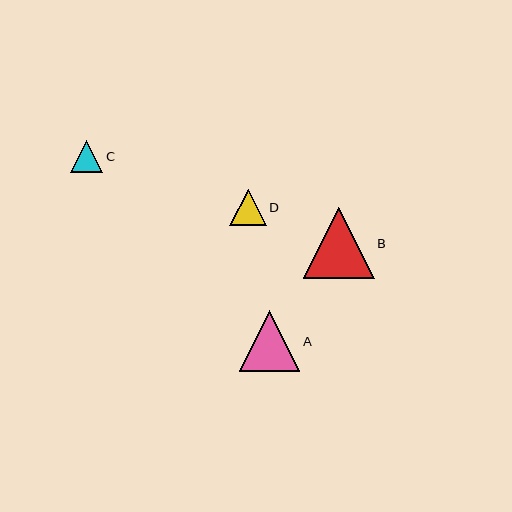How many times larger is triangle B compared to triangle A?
Triangle B is approximately 1.2 times the size of triangle A.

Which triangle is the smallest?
Triangle C is the smallest with a size of approximately 32 pixels.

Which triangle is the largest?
Triangle B is the largest with a size of approximately 71 pixels.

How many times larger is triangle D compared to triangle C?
Triangle D is approximately 1.1 times the size of triangle C.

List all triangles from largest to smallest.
From largest to smallest: B, A, D, C.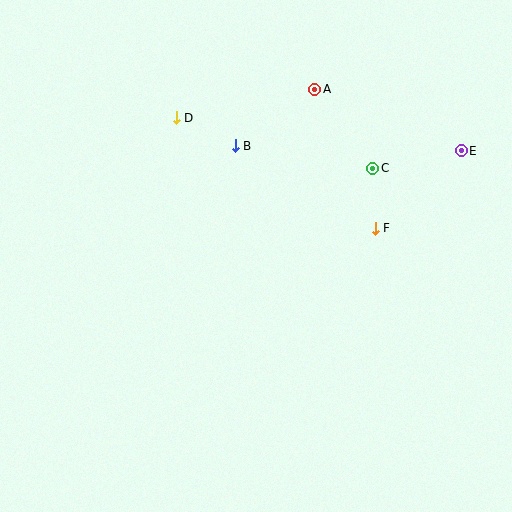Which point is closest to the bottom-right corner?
Point F is closest to the bottom-right corner.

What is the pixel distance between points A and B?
The distance between A and B is 98 pixels.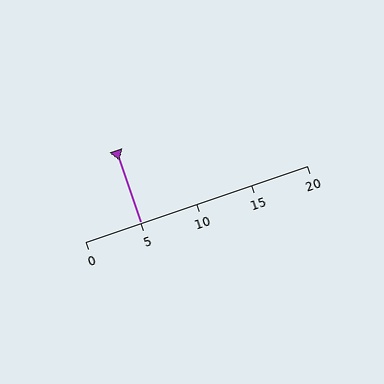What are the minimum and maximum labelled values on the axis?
The axis runs from 0 to 20.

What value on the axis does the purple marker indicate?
The marker indicates approximately 5.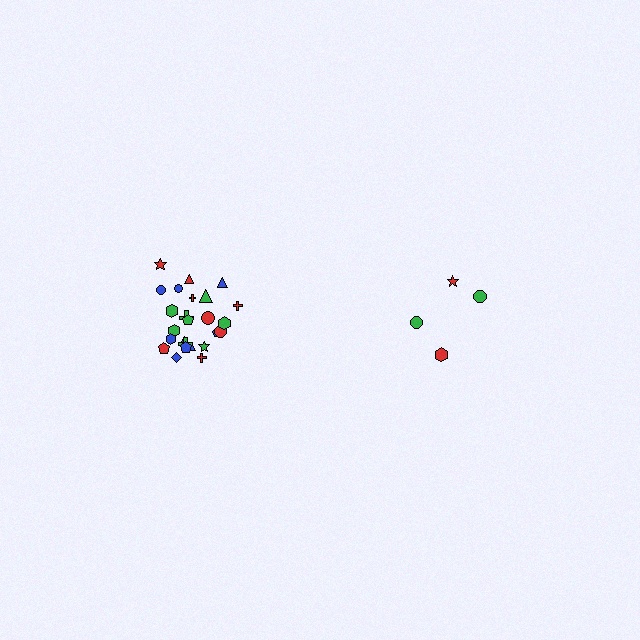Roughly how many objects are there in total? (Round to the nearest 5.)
Roughly 30 objects in total.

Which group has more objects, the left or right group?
The left group.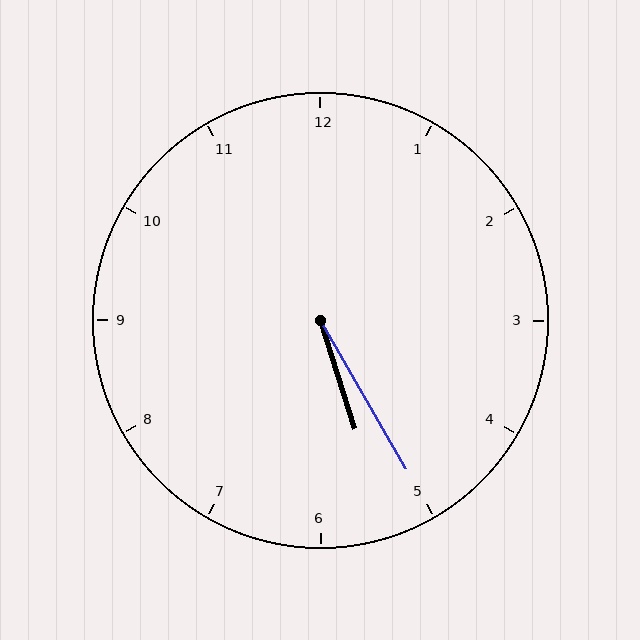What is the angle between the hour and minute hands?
Approximately 12 degrees.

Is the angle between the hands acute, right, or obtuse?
It is acute.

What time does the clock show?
5:25.